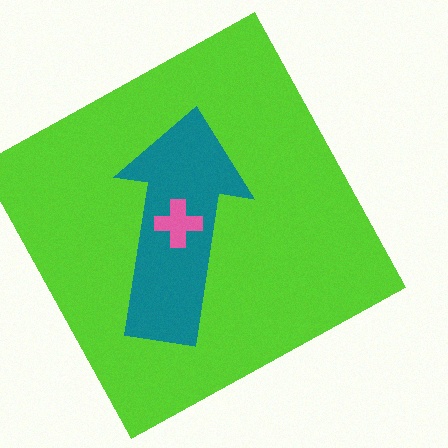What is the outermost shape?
The lime square.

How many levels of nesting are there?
3.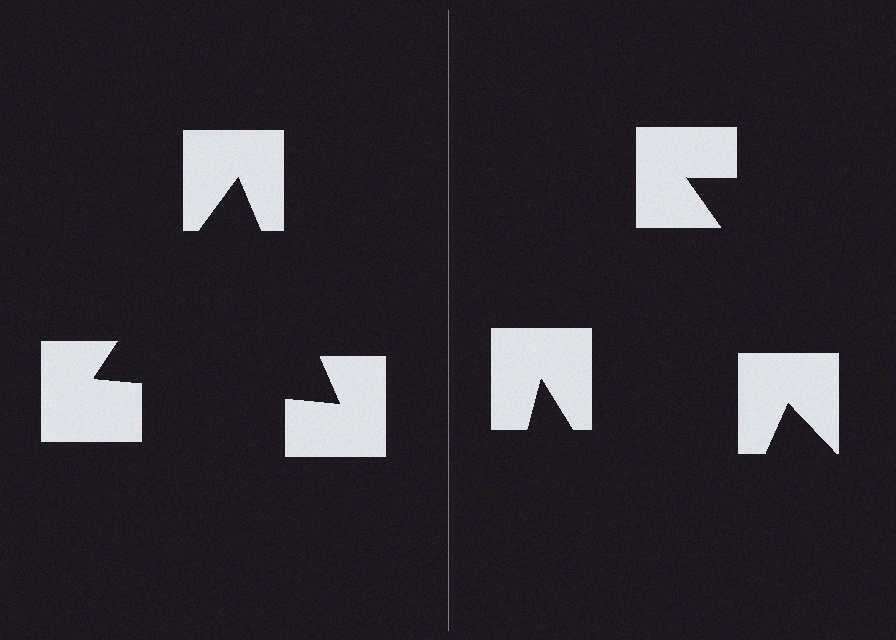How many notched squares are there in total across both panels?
6 — 3 on each side.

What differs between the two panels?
The notched squares are positioned identically on both sides; only the wedge orientations differ. On the left they align to a triangle; on the right they are misaligned.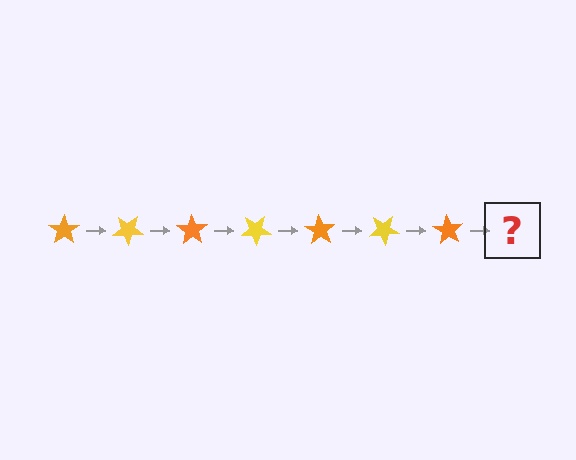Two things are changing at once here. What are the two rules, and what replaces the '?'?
The two rules are that it rotates 35 degrees each step and the color cycles through orange and yellow. The '?' should be a yellow star, rotated 245 degrees from the start.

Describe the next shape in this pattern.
It should be a yellow star, rotated 245 degrees from the start.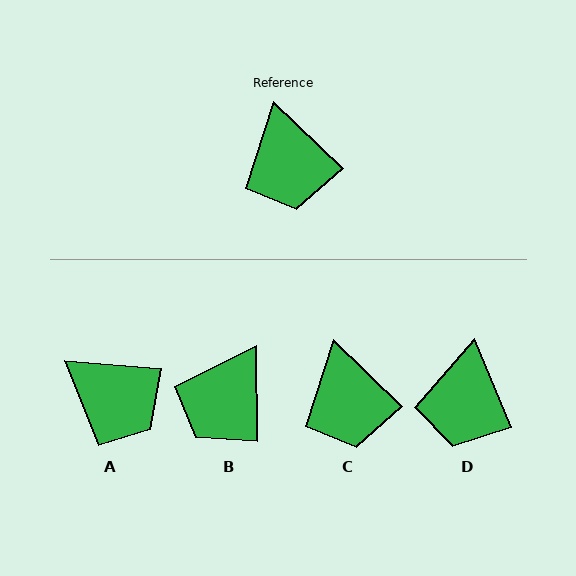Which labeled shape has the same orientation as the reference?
C.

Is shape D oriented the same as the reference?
No, it is off by about 23 degrees.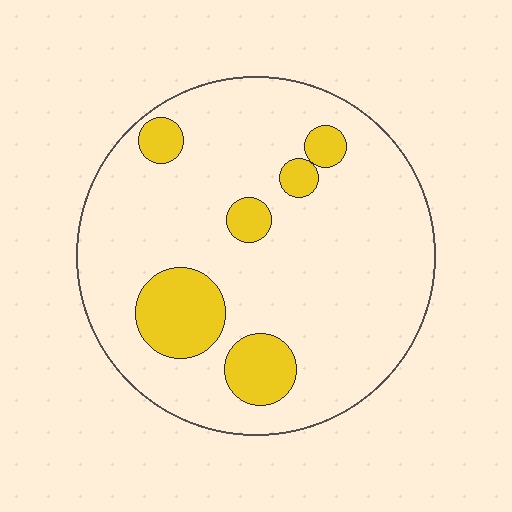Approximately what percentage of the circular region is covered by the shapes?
Approximately 15%.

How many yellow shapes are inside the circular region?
6.